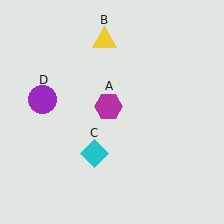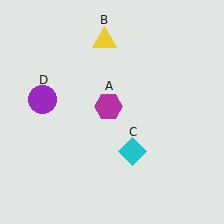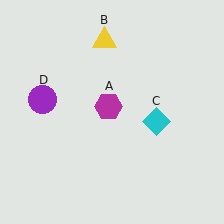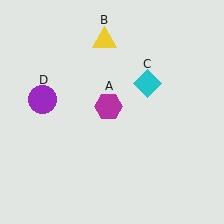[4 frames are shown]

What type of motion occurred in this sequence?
The cyan diamond (object C) rotated counterclockwise around the center of the scene.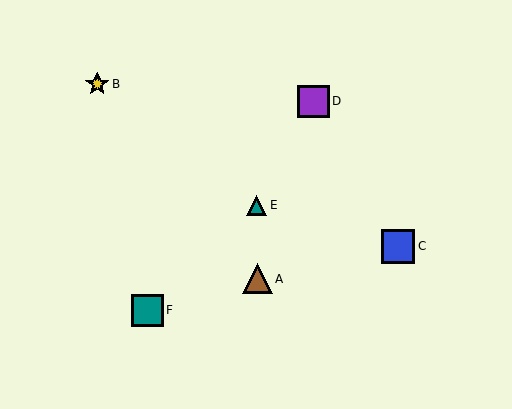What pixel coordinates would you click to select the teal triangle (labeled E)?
Click at (256, 205) to select the teal triangle E.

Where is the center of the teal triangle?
The center of the teal triangle is at (256, 205).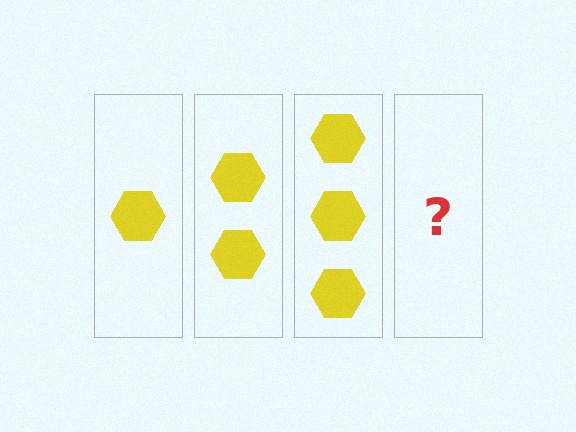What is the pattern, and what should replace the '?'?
The pattern is that each step adds one more hexagon. The '?' should be 4 hexagons.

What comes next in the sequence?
The next element should be 4 hexagons.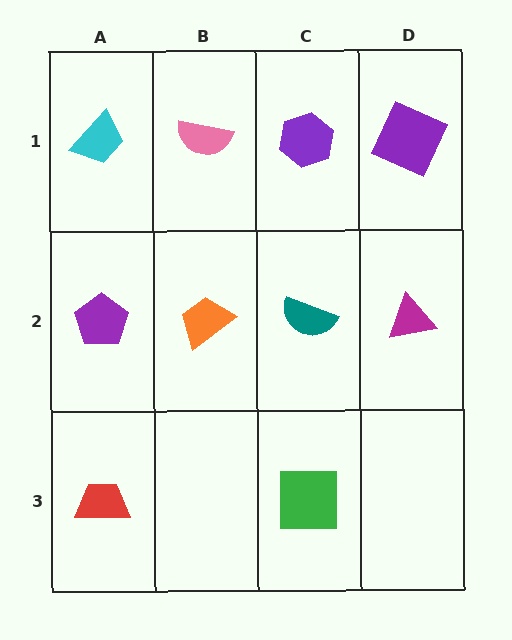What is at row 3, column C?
A green square.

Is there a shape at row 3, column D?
No, that cell is empty.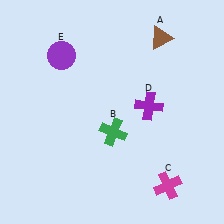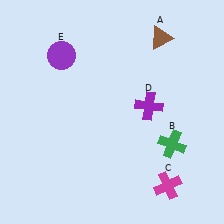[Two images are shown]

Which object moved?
The green cross (B) moved right.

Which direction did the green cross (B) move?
The green cross (B) moved right.